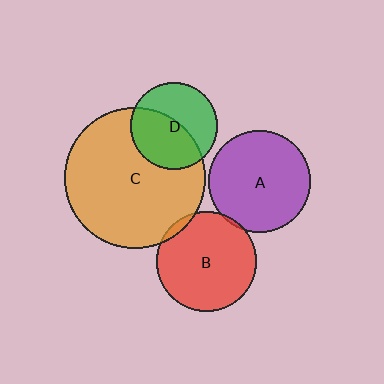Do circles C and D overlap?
Yes.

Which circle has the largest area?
Circle C (orange).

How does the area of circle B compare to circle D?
Approximately 1.3 times.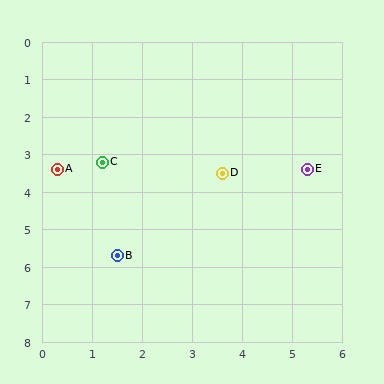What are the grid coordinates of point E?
Point E is at approximately (5.3, 3.4).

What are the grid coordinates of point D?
Point D is at approximately (3.6, 3.5).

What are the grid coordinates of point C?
Point C is at approximately (1.2, 3.2).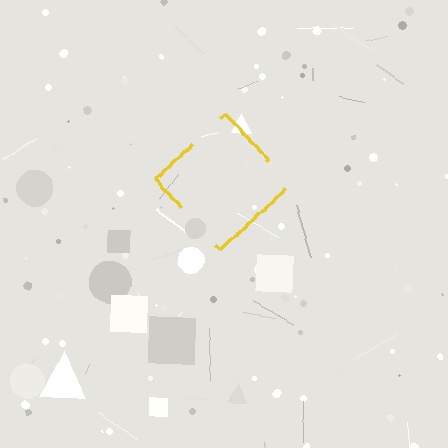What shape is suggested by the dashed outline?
The dashed outline suggests a diamond.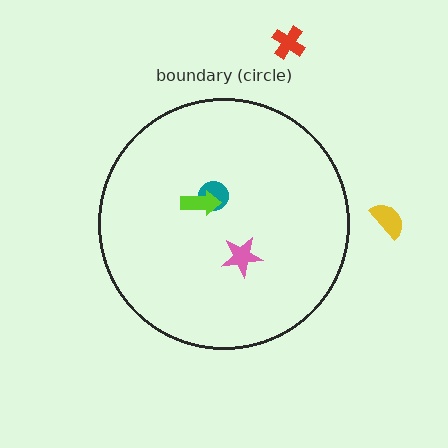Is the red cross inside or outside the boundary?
Outside.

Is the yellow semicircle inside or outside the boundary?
Outside.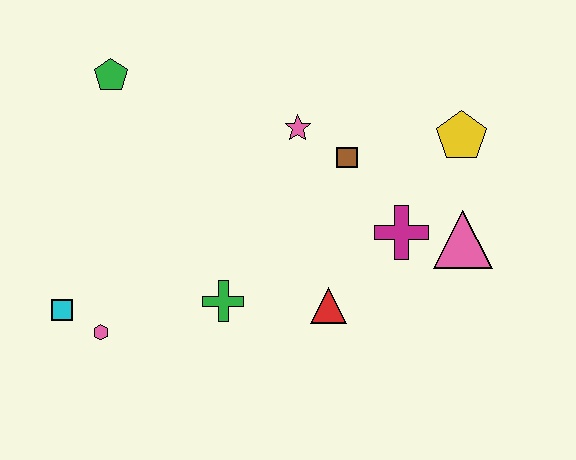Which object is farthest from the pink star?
The cyan square is farthest from the pink star.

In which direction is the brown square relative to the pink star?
The brown square is to the right of the pink star.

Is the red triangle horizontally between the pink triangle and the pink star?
Yes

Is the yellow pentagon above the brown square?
Yes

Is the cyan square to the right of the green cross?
No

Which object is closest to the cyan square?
The pink hexagon is closest to the cyan square.